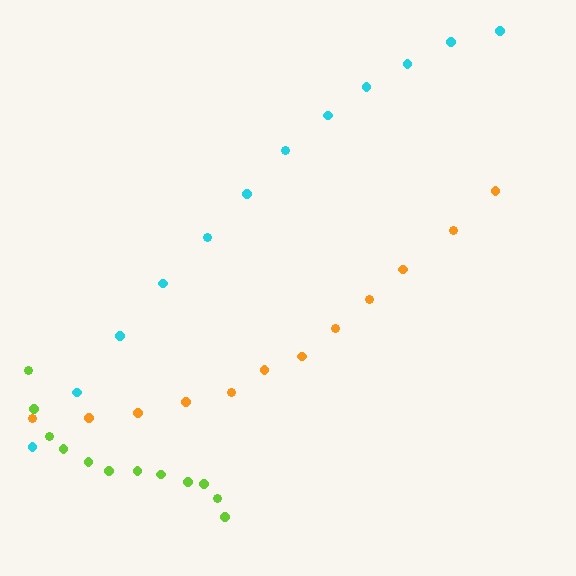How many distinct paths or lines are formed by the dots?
There are 3 distinct paths.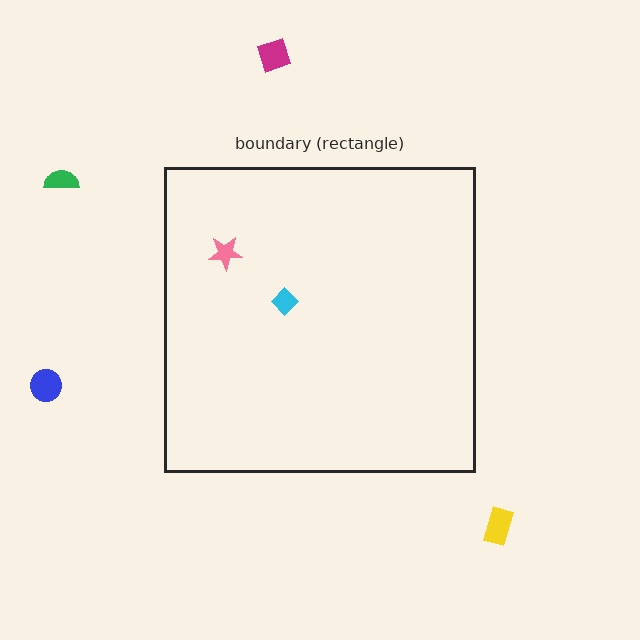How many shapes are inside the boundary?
2 inside, 4 outside.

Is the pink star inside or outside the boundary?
Inside.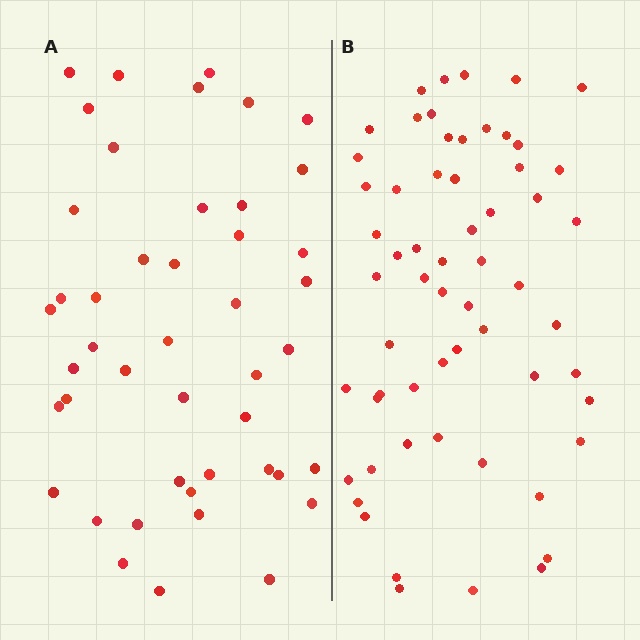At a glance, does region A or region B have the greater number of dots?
Region B (the right region) has more dots.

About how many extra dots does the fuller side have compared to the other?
Region B has approximately 15 more dots than region A.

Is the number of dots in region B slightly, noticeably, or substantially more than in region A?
Region B has noticeably more, but not dramatically so. The ratio is roughly 1.3 to 1.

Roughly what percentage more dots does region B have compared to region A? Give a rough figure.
About 35% more.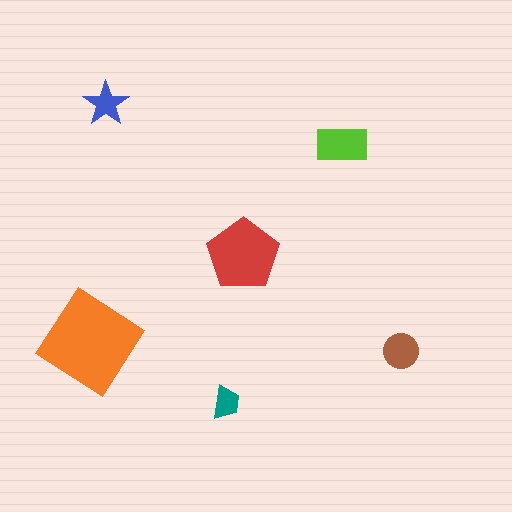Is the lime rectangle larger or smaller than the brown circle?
Larger.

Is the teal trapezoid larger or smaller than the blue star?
Smaller.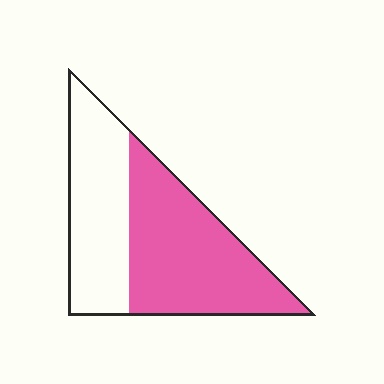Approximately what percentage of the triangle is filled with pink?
Approximately 55%.